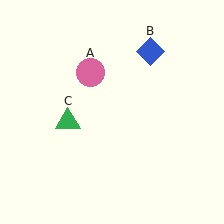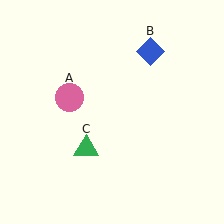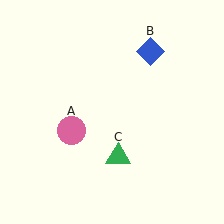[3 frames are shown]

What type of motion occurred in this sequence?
The pink circle (object A), green triangle (object C) rotated counterclockwise around the center of the scene.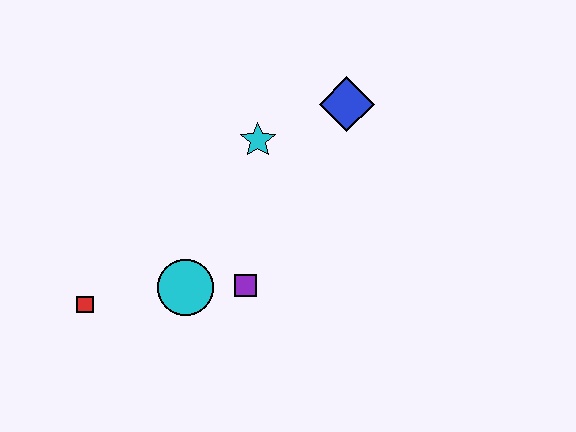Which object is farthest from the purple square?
The blue diamond is farthest from the purple square.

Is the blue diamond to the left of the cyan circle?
No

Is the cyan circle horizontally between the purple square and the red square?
Yes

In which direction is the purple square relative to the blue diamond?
The purple square is below the blue diamond.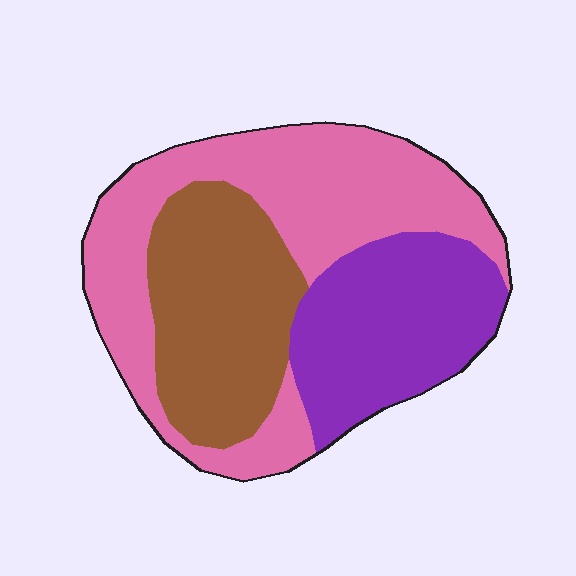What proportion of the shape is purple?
Purple takes up about one quarter (1/4) of the shape.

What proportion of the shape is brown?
Brown takes up about one quarter (1/4) of the shape.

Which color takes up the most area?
Pink, at roughly 45%.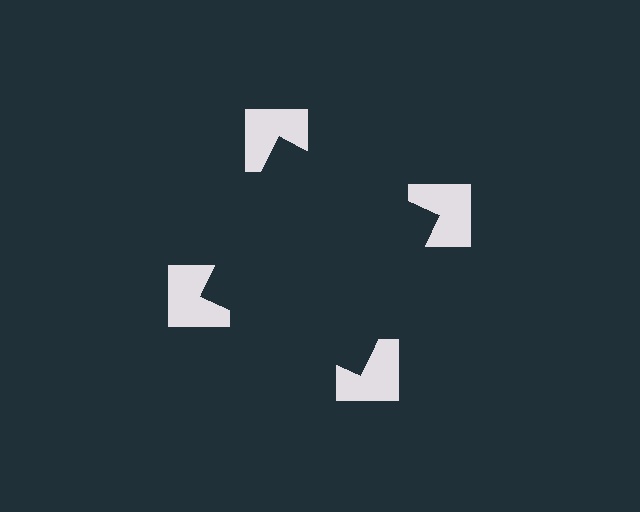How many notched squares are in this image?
There are 4 — one at each vertex of the illusory square.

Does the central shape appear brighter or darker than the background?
It typically appears slightly darker than the background, even though no actual brightness change is drawn.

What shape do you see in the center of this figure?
An illusory square — its edges are inferred from the aligned wedge cuts in the notched squares, not physically drawn.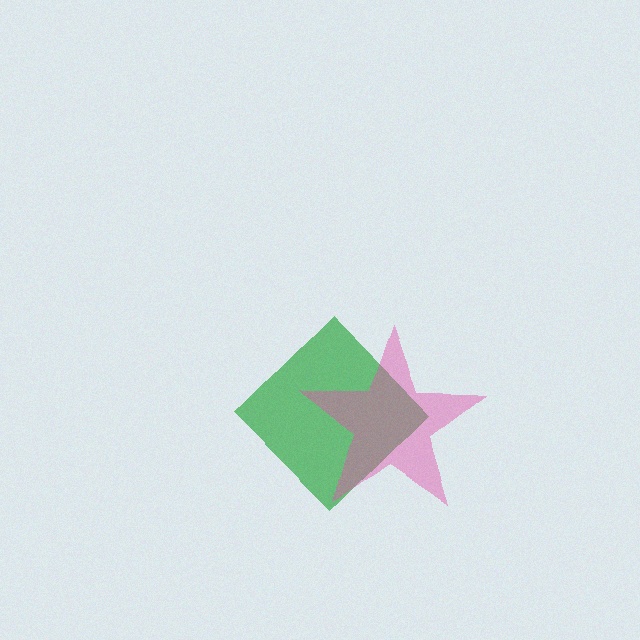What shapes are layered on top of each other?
The layered shapes are: a green diamond, a pink star.